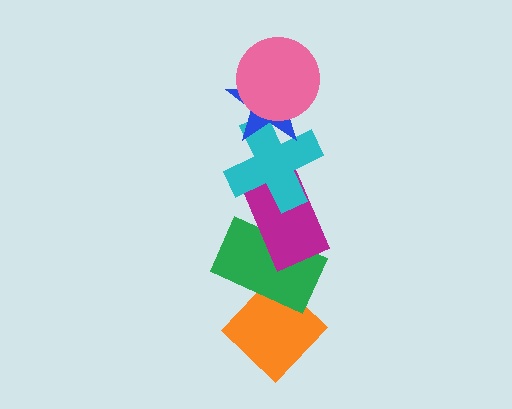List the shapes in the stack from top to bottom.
From top to bottom: the pink circle, the blue star, the cyan cross, the magenta rectangle, the green rectangle, the orange diamond.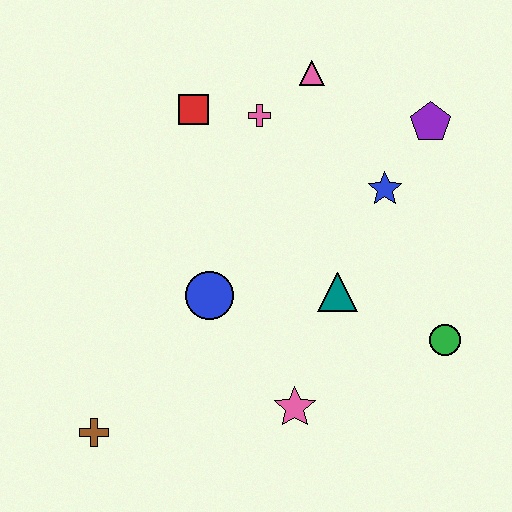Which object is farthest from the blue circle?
The purple pentagon is farthest from the blue circle.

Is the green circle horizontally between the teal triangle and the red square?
No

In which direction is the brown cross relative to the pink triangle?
The brown cross is below the pink triangle.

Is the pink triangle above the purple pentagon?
Yes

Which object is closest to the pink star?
The teal triangle is closest to the pink star.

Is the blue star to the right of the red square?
Yes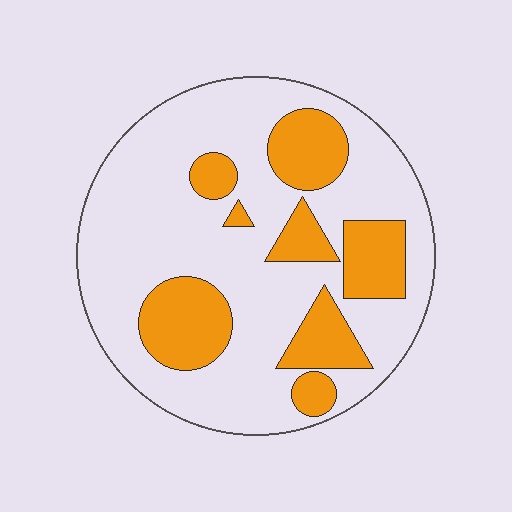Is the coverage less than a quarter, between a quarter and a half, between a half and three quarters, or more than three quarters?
Between a quarter and a half.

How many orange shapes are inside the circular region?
8.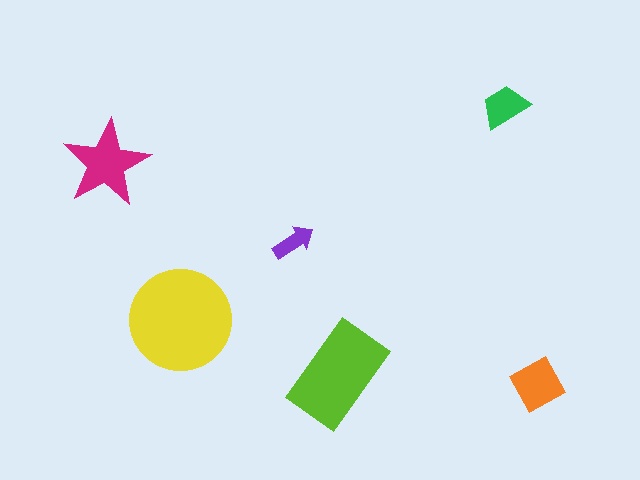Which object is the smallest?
The purple arrow.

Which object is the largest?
The yellow circle.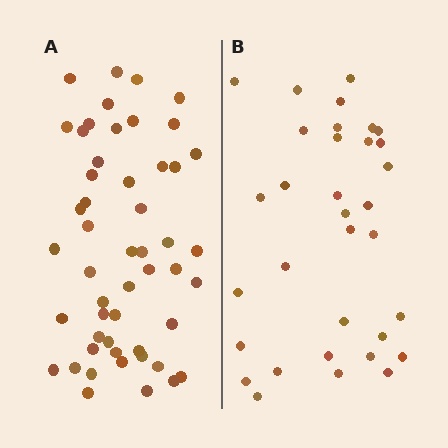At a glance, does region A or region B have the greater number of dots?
Region A (the left region) has more dots.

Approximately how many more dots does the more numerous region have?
Region A has approximately 20 more dots than region B.